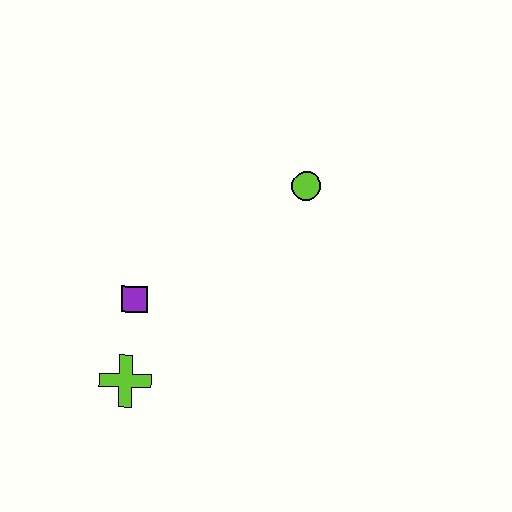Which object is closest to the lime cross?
The purple square is closest to the lime cross.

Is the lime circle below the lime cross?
No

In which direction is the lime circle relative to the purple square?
The lime circle is to the right of the purple square.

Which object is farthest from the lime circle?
The lime cross is farthest from the lime circle.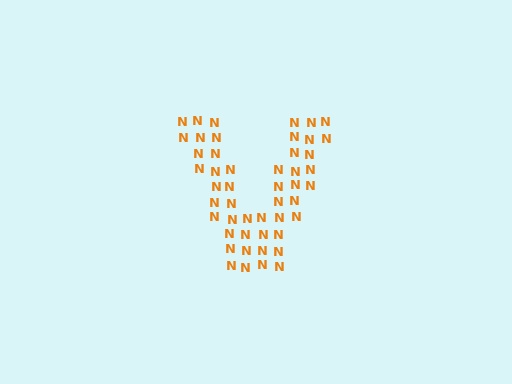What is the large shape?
The large shape is the letter V.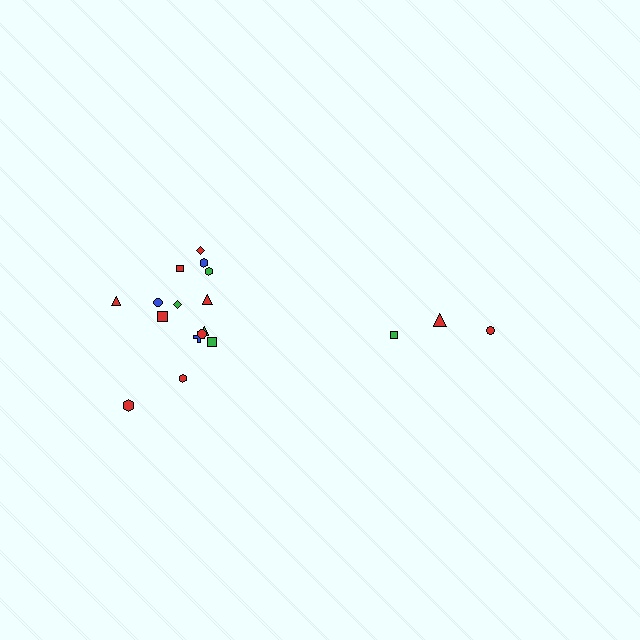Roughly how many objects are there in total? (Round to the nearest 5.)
Roughly 20 objects in total.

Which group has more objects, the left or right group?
The left group.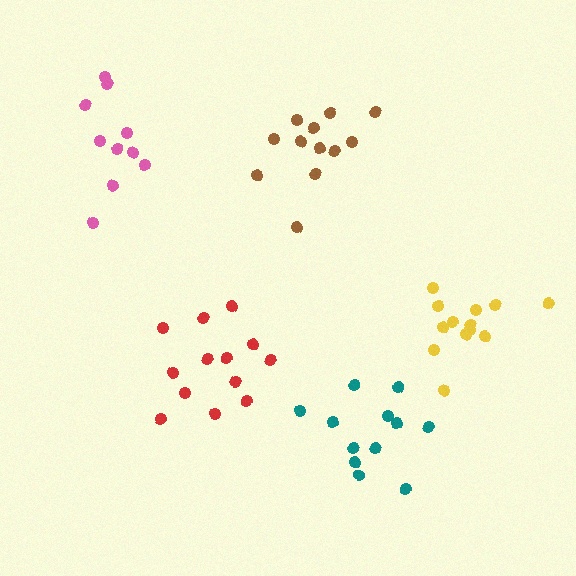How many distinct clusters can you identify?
There are 5 distinct clusters.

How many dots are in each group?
Group 1: 13 dots, Group 2: 12 dots, Group 3: 12 dots, Group 4: 13 dots, Group 5: 10 dots (60 total).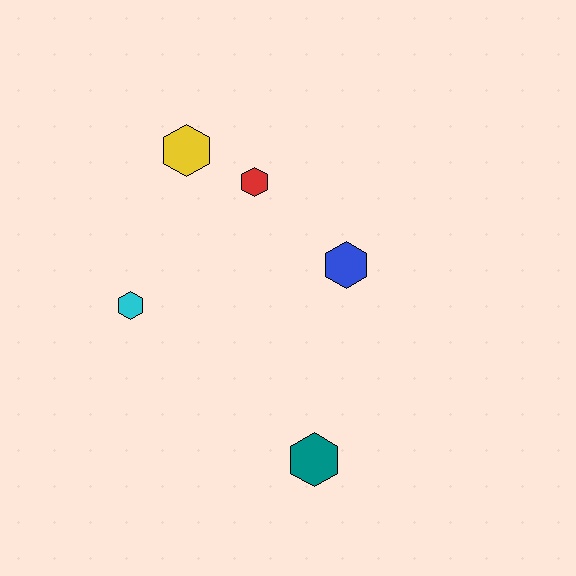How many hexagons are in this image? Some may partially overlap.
There are 5 hexagons.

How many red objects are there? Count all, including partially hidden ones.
There is 1 red object.